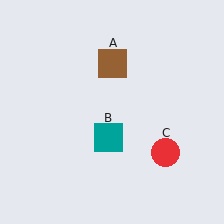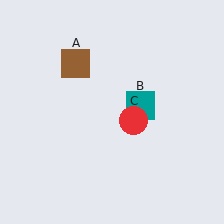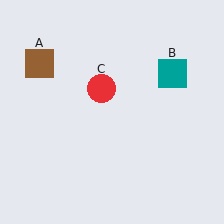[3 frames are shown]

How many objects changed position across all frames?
3 objects changed position: brown square (object A), teal square (object B), red circle (object C).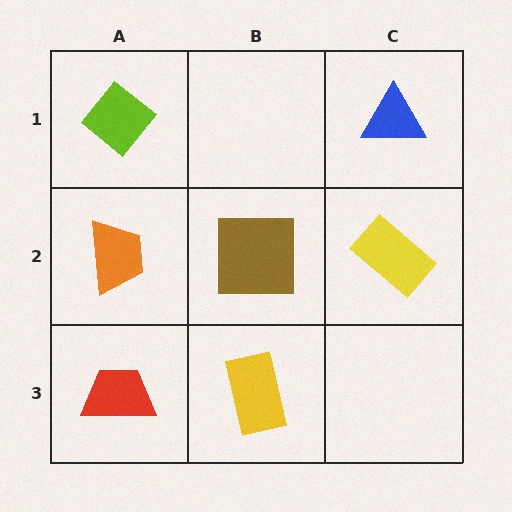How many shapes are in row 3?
2 shapes.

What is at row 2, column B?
A brown square.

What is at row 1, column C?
A blue triangle.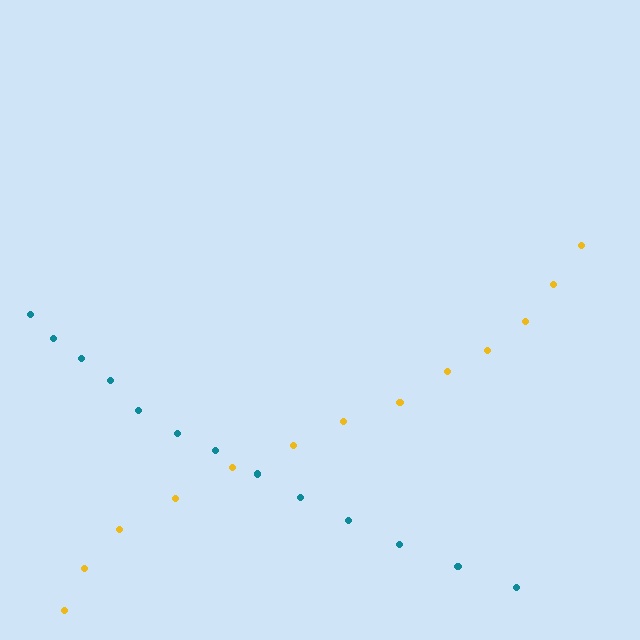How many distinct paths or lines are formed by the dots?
There are 2 distinct paths.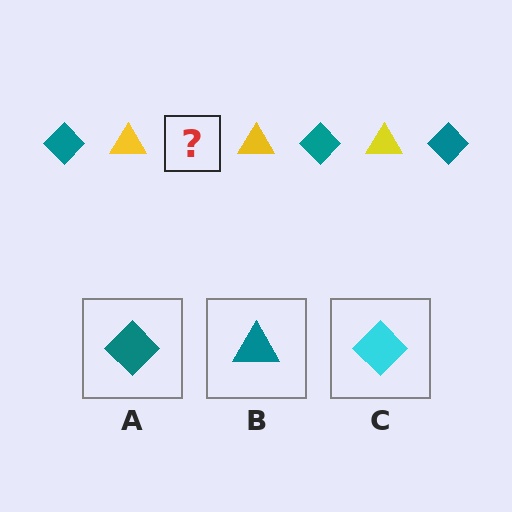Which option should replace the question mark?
Option A.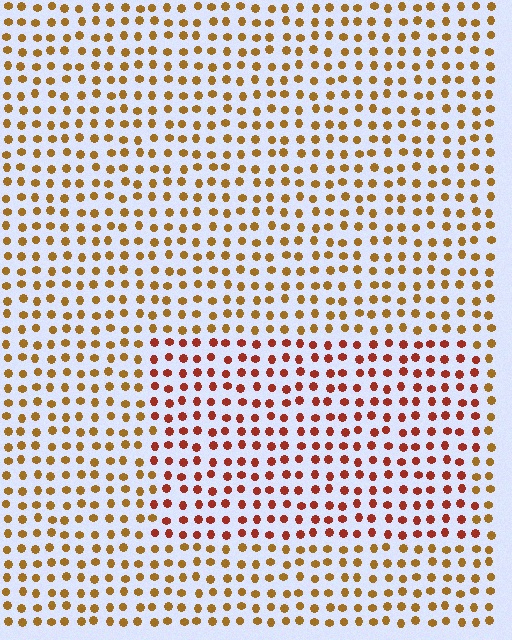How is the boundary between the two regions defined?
The boundary is defined purely by a slight shift in hue (about 32 degrees). Spacing, size, and orientation are identical on both sides.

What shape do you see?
I see a rectangle.